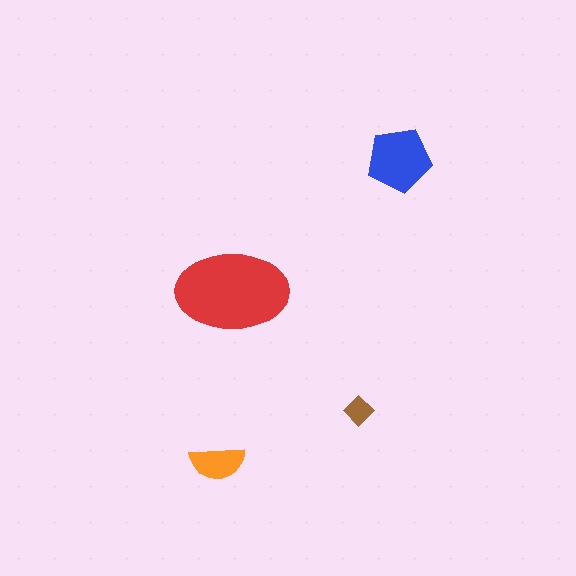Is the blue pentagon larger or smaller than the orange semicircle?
Larger.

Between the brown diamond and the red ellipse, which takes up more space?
The red ellipse.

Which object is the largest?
The red ellipse.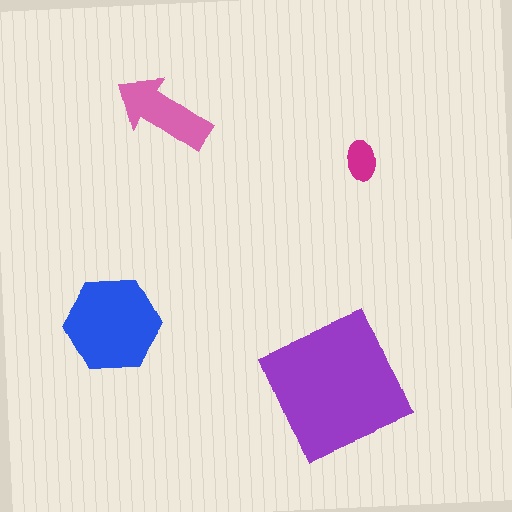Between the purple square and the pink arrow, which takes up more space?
The purple square.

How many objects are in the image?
There are 4 objects in the image.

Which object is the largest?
The purple square.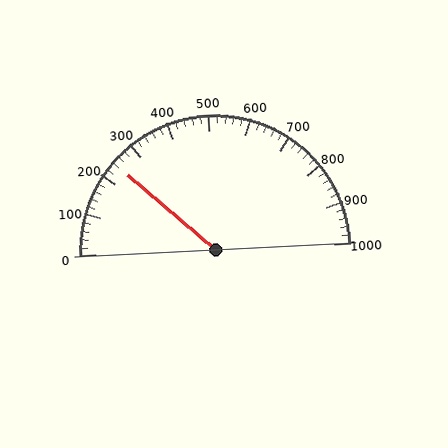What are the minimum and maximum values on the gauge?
The gauge ranges from 0 to 1000.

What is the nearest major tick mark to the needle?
The nearest major tick mark is 200.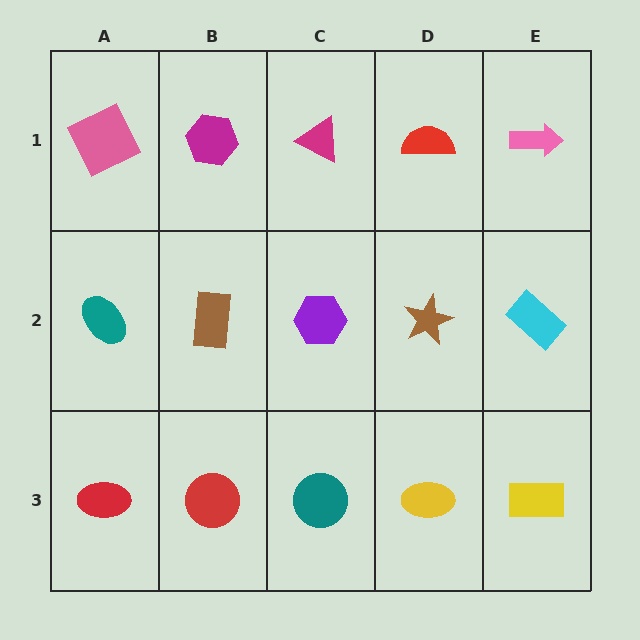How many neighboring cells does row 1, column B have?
3.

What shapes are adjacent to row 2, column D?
A red semicircle (row 1, column D), a yellow ellipse (row 3, column D), a purple hexagon (row 2, column C), a cyan rectangle (row 2, column E).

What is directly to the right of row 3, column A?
A red circle.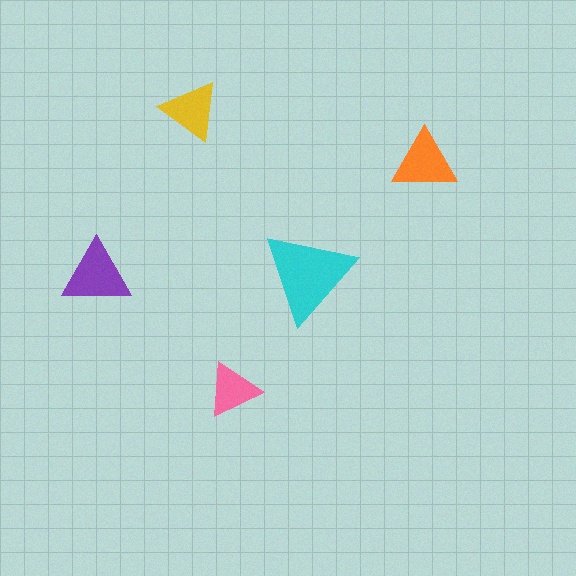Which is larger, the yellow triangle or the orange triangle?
The orange one.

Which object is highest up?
The yellow triangle is topmost.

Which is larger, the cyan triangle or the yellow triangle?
The cyan one.